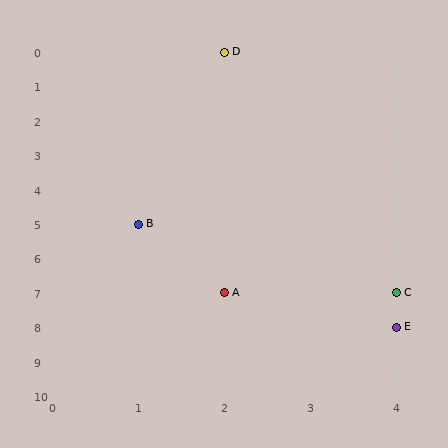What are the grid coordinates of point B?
Point B is at grid coordinates (1, 5).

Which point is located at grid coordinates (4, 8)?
Point E is at (4, 8).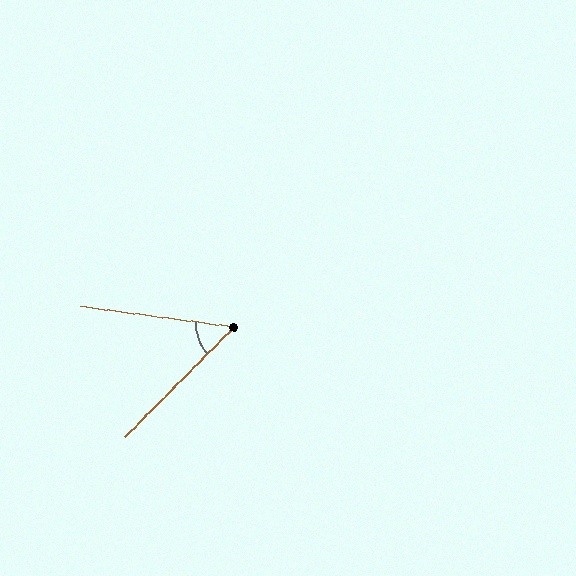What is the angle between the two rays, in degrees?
Approximately 53 degrees.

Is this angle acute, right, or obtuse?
It is acute.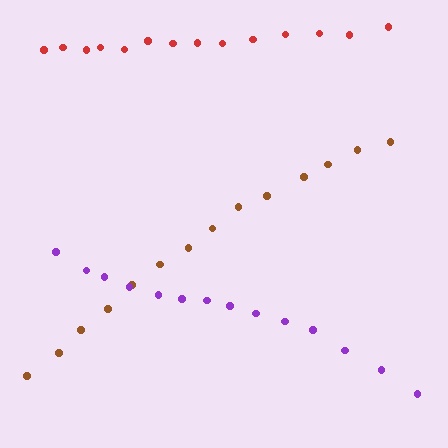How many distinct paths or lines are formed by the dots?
There are 3 distinct paths.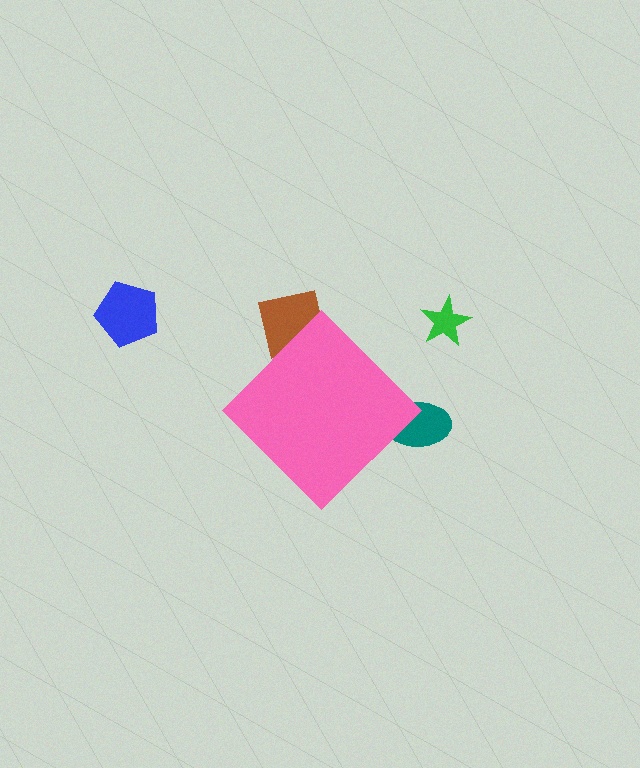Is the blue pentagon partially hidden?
No, the blue pentagon is fully visible.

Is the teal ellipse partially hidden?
Yes, the teal ellipse is partially hidden behind the pink diamond.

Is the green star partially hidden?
No, the green star is fully visible.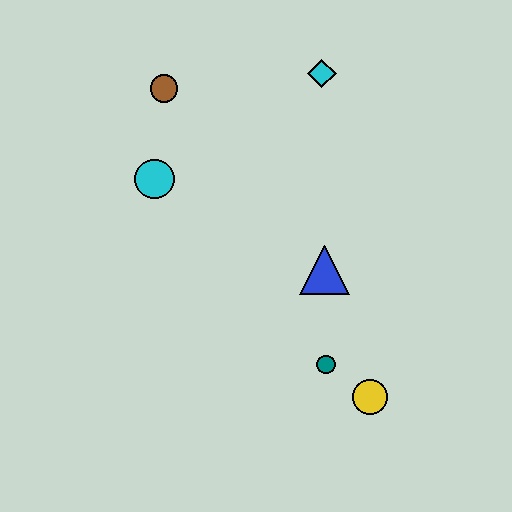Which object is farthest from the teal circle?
The brown circle is farthest from the teal circle.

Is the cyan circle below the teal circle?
No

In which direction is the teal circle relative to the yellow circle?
The teal circle is to the left of the yellow circle.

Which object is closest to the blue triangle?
The teal circle is closest to the blue triangle.